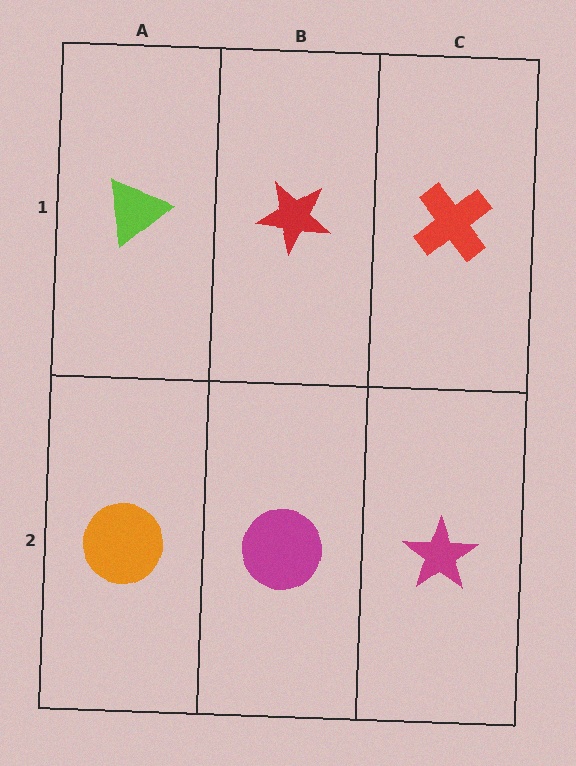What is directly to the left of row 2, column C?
A magenta circle.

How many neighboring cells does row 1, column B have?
3.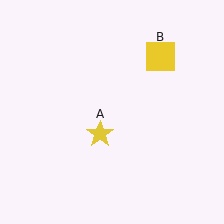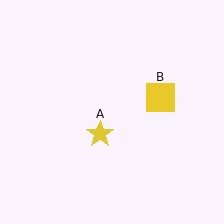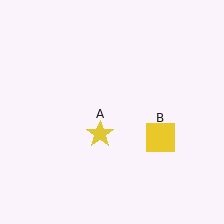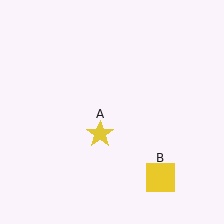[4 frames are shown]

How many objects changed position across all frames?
1 object changed position: yellow square (object B).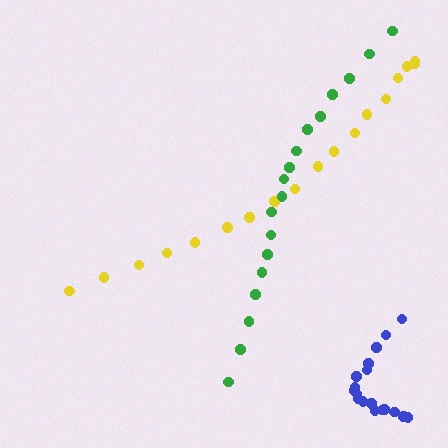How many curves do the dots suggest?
There are 3 distinct paths.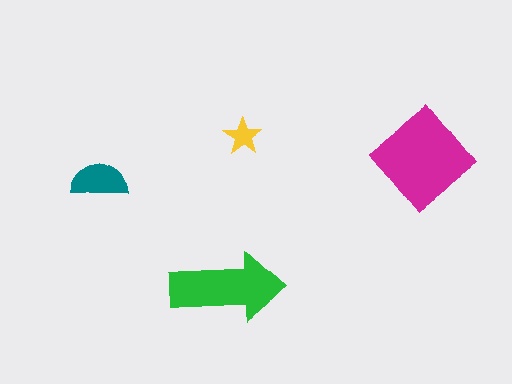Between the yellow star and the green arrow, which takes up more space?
The green arrow.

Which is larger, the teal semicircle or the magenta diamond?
The magenta diamond.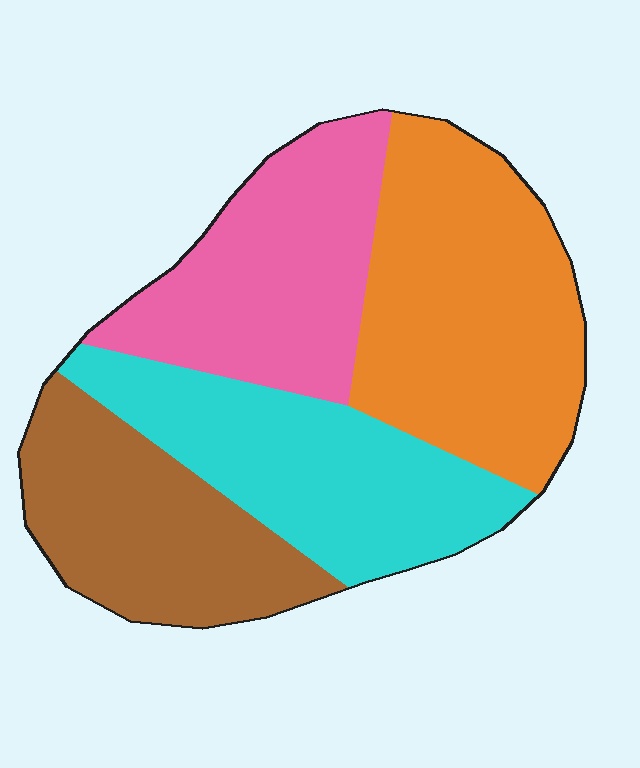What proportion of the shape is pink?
Pink covers 23% of the shape.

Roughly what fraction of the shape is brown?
Brown takes up about one fifth (1/5) of the shape.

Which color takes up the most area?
Orange, at roughly 30%.